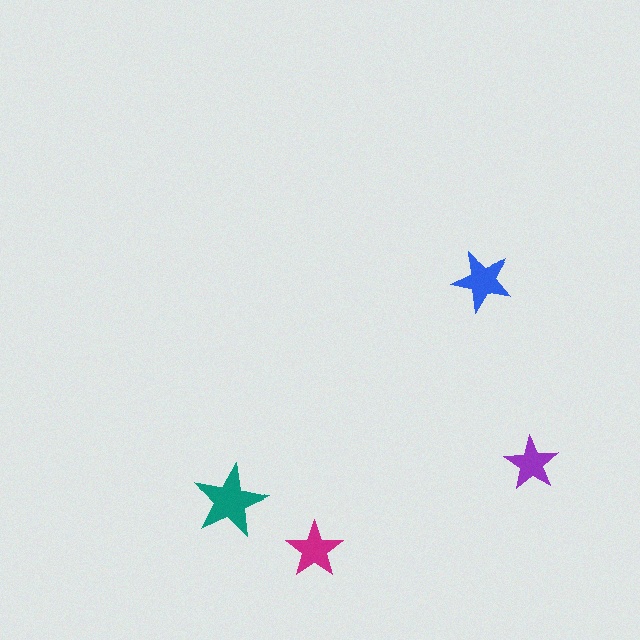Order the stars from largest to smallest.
the teal one, the blue one, the magenta one, the purple one.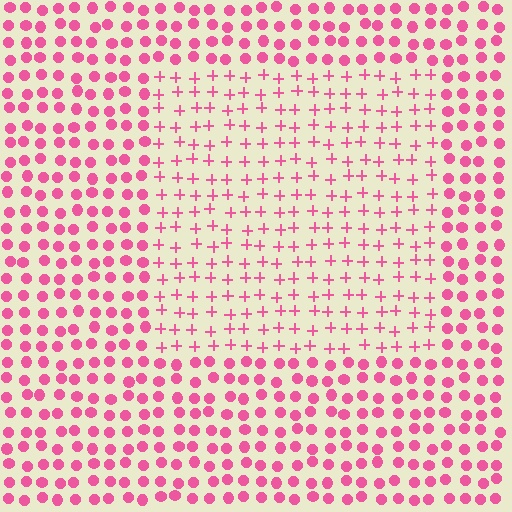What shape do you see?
I see a rectangle.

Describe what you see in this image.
The image is filled with small pink elements arranged in a uniform grid. A rectangle-shaped region contains plus signs, while the surrounding area contains circles. The boundary is defined purely by the change in element shape.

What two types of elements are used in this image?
The image uses plus signs inside the rectangle region and circles outside it.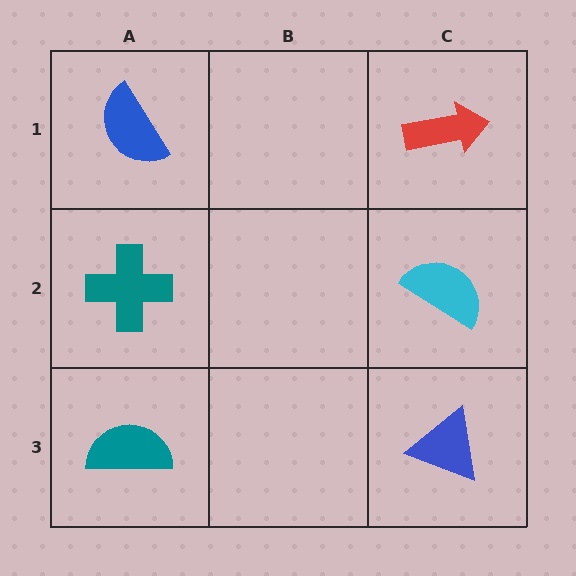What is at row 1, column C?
A red arrow.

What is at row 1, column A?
A blue semicircle.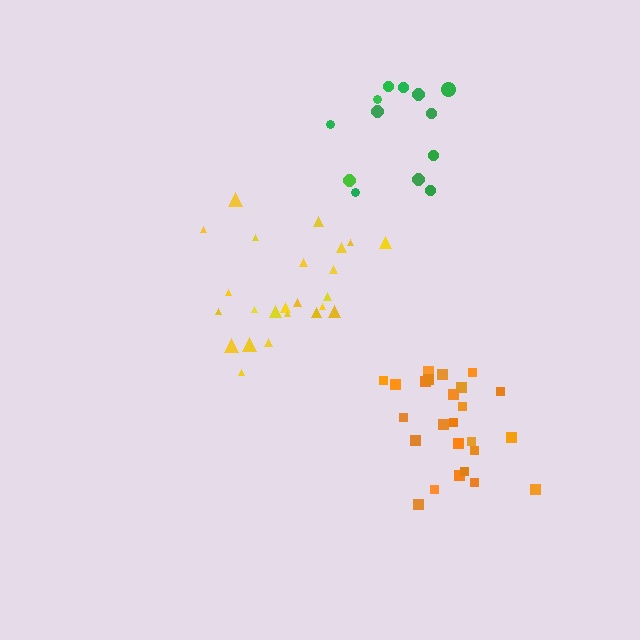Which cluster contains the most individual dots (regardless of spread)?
Orange (25).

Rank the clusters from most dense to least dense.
orange, yellow, green.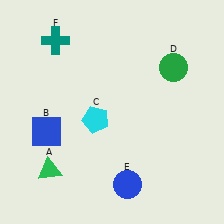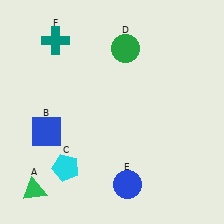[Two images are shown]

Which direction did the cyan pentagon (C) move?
The cyan pentagon (C) moved down.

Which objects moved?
The objects that moved are: the green triangle (A), the cyan pentagon (C), the green circle (D).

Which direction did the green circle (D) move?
The green circle (D) moved left.